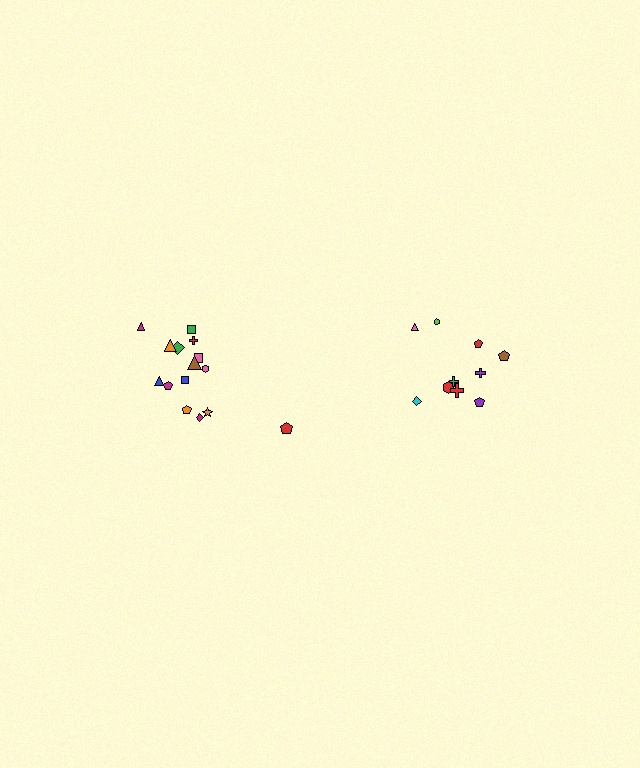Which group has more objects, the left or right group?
The left group.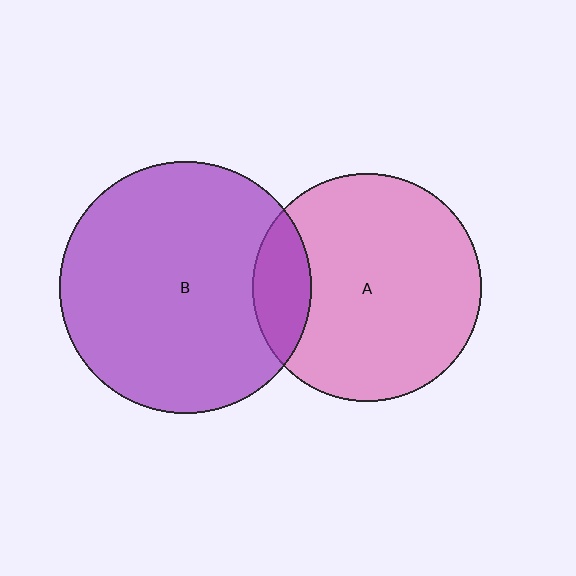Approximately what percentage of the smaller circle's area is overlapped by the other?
Approximately 15%.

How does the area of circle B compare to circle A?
Approximately 1.2 times.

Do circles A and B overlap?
Yes.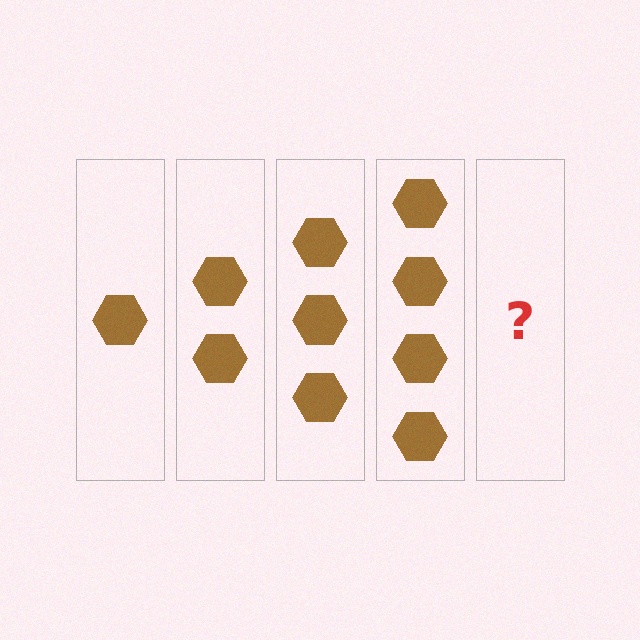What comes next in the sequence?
The next element should be 5 hexagons.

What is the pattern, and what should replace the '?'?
The pattern is that each step adds one more hexagon. The '?' should be 5 hexagons.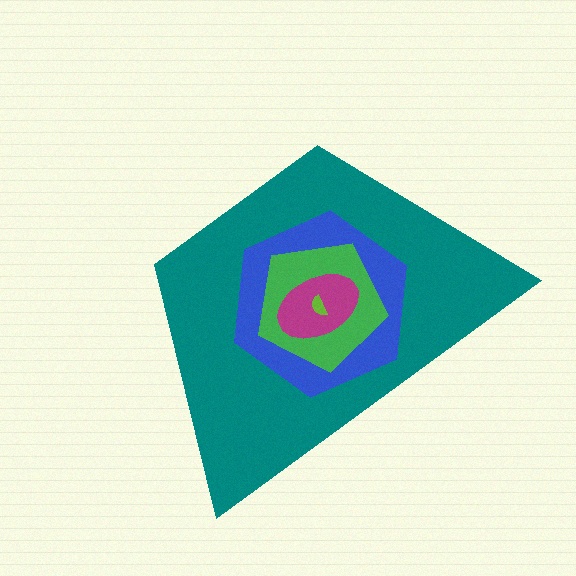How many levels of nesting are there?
5.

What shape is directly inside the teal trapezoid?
The blue hexagon.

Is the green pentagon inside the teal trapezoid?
Yes.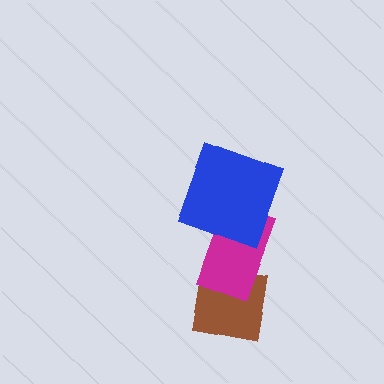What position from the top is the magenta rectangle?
The magenta rectangle is 2nd from the top.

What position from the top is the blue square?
The blue square is 1st from the top.